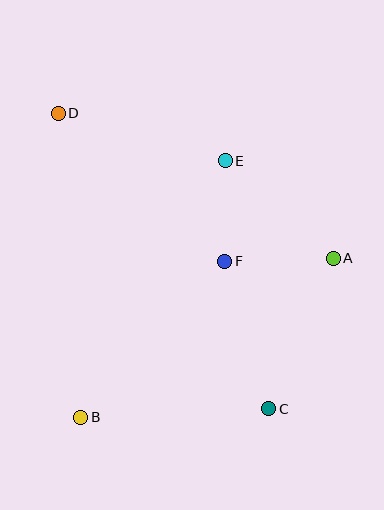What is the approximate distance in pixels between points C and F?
The distance between C and F is approximately 154 pixels.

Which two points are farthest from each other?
Points C and D are farthest from each other.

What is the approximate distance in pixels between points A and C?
The distance between A and C is approximately 164 pixels.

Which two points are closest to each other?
Points E and F are closest to each other.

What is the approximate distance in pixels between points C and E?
The distance between C and E is approximately 252 pixels.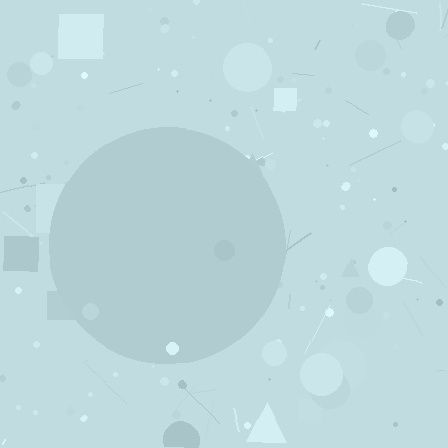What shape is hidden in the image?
A circle is hidden in the image.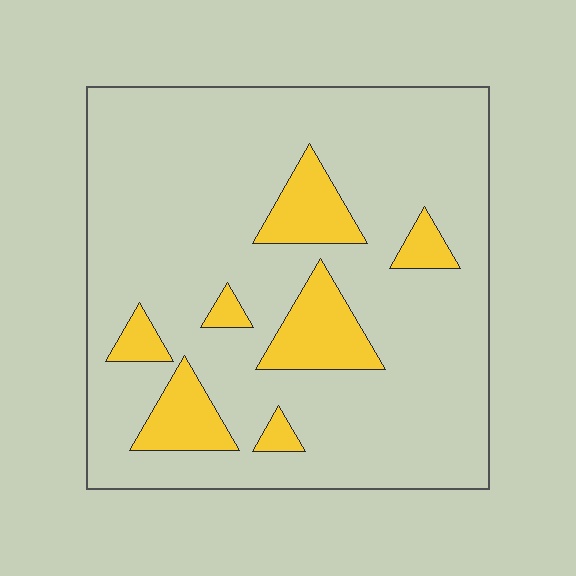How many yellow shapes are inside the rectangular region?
7.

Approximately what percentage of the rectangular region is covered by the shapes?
Approximately 15%.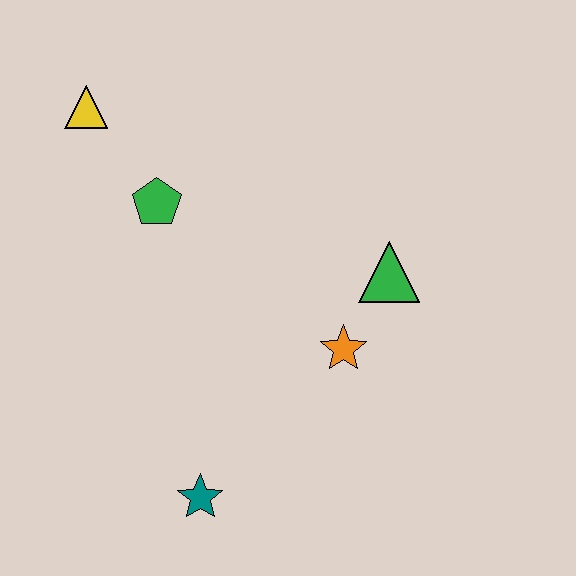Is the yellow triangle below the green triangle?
No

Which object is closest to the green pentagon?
The yellow triangle is closest to the green pentagon.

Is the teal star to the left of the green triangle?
Yes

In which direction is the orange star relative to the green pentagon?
The orange star is to the right of the green pentagon.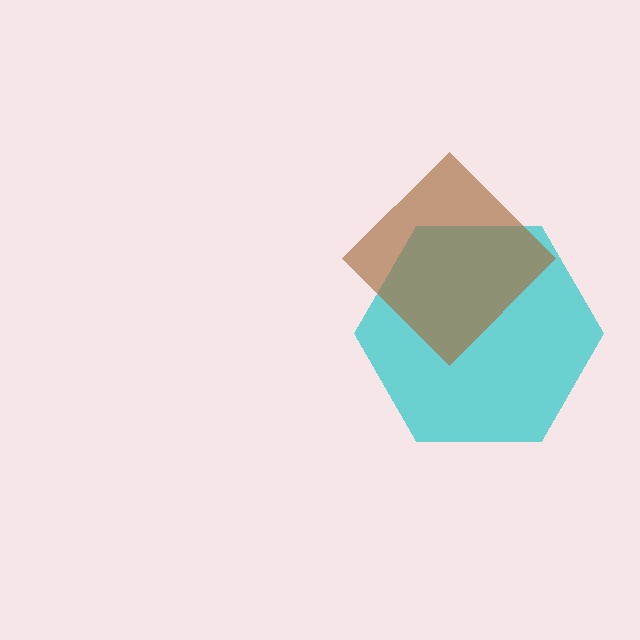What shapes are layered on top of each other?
The layered shapes are: a cyan hexagon, a brown diamond.